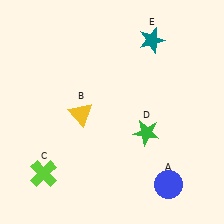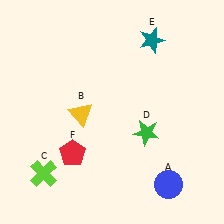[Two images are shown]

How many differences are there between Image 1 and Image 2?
There is 1 difference between the two images.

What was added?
A red pentagon (F) was added in Image 2.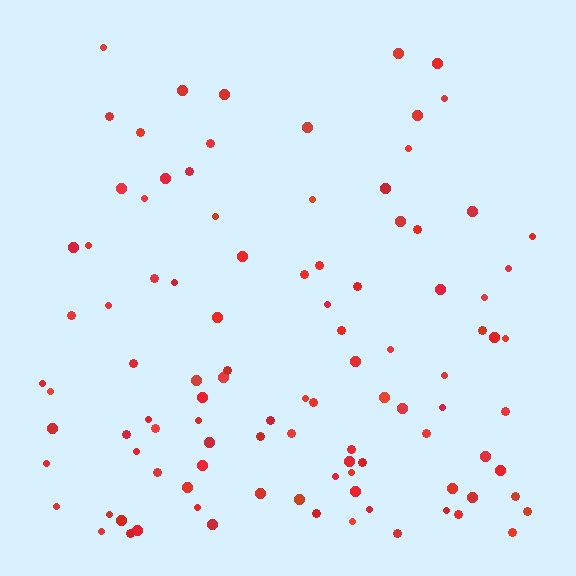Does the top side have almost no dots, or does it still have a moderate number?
Still a moderate number, just noticeably fewer than the bottom.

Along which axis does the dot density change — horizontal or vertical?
Vertical.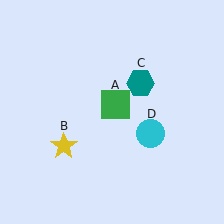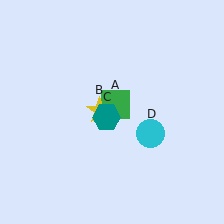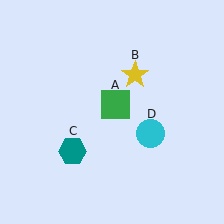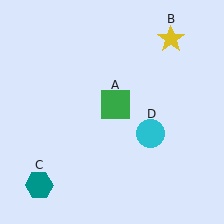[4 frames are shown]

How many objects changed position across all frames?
2 objects changed position: yellow star (object B), teal hexagon (object C).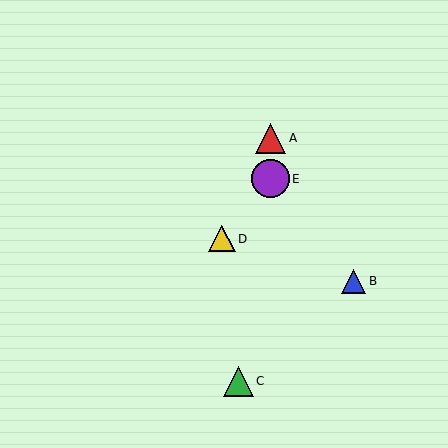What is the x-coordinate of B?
Object B is at x≈354.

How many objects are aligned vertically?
2 objects (A, E) are aligned vertically.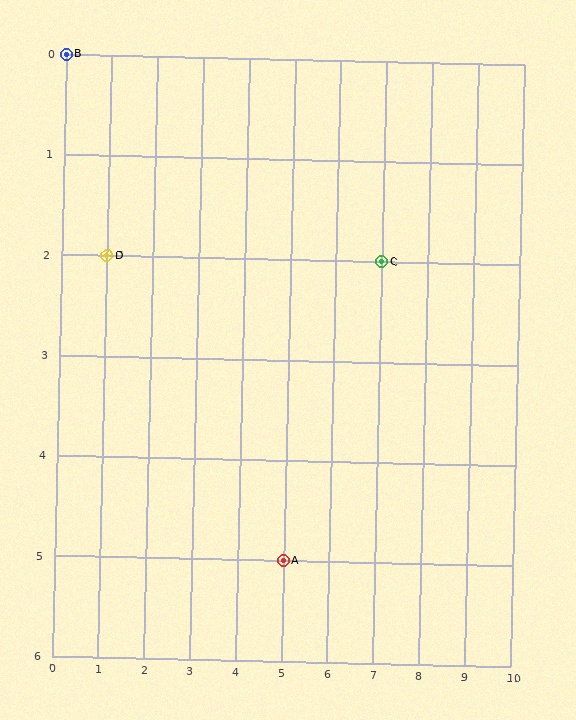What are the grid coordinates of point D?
Point D is at grid coordinates (1, 2).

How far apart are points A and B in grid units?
Points A and B are 5 columns and 5 rows apart (about 7.1 grid units diagonally).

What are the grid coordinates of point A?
Point A is at grid coordinates (5, 5).